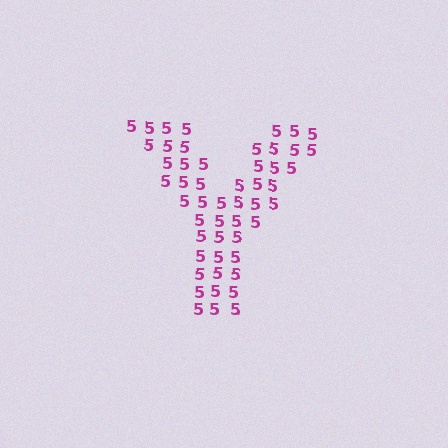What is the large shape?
The large shape is the letter Y.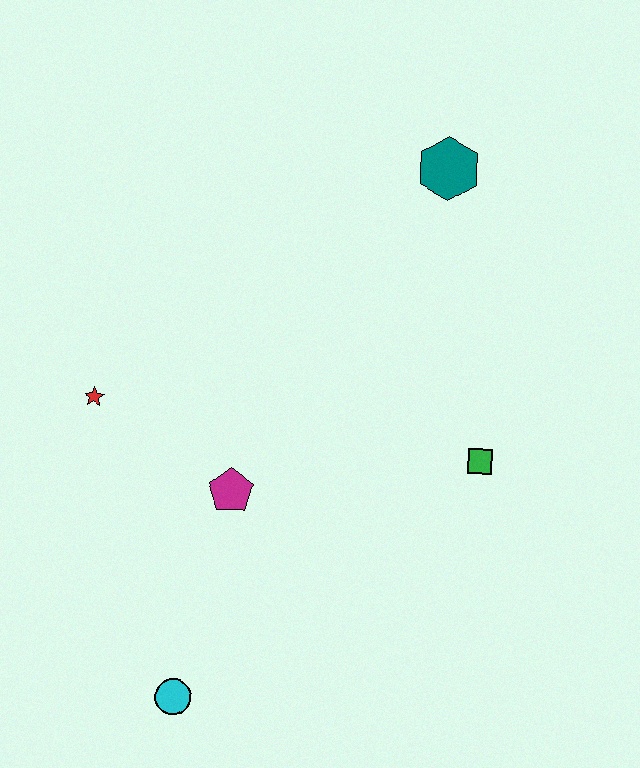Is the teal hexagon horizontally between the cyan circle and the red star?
No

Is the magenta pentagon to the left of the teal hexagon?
Yes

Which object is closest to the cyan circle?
The magenta pentagon is closest to the cyan circle.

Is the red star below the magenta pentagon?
No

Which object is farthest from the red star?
The teal hexagon is farthest from the red star.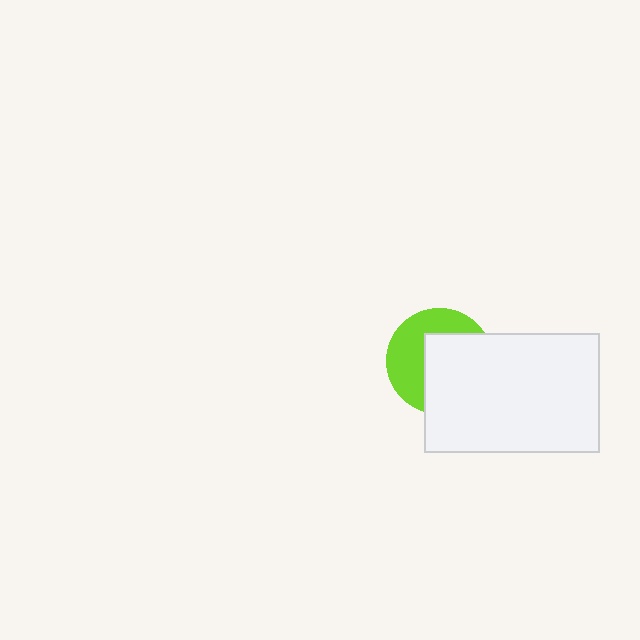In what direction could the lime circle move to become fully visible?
The lime circle could move toward the upper-left. That would shift it out from behind the white rectangle entirely.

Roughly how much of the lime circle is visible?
A small part of it is visible (roughly 45%).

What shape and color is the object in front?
The object in front is a white rectangle.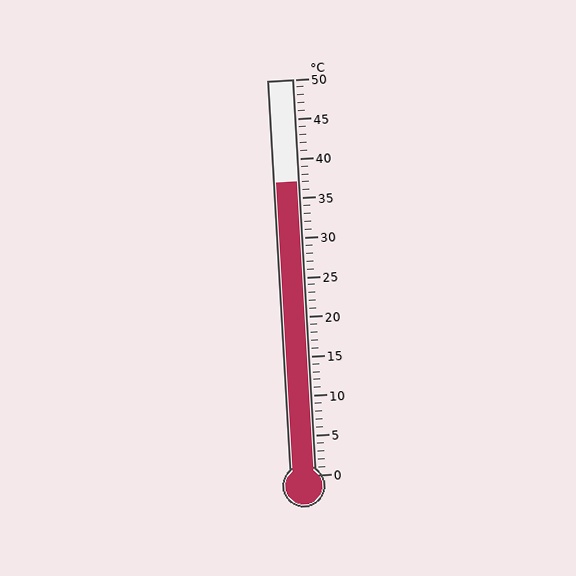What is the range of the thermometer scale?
The thermometer scale ranges from 0°C to 50°C.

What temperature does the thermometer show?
The thermometer shows approximately 37°C.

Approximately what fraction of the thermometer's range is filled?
The thermometer is filled to approximately 75% of its range.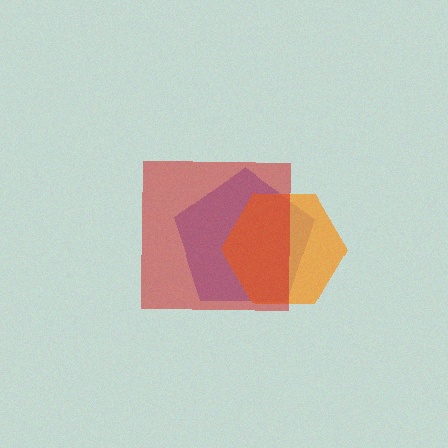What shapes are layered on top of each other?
The layered shapes are: a blue pentagon, an orange hexagon, a red square.